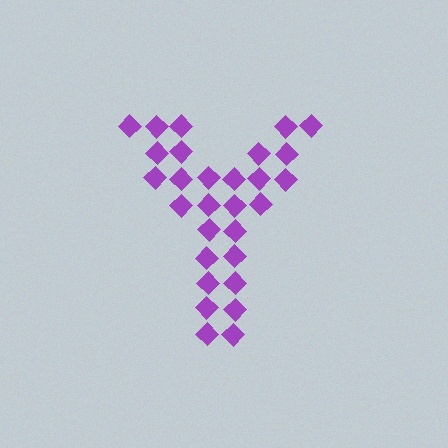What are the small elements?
The small elements are diamonds.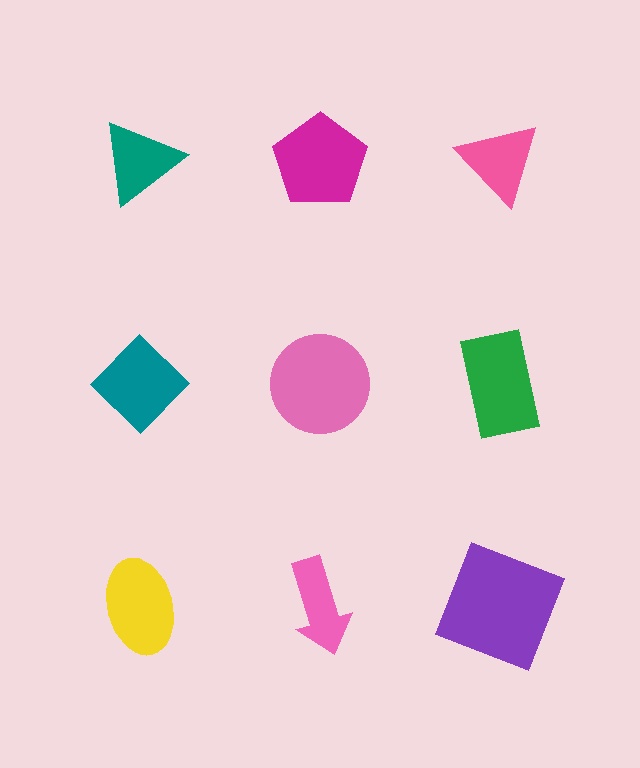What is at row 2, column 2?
A pink circle.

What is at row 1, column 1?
A teal triangle.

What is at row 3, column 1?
A yellow ellipse.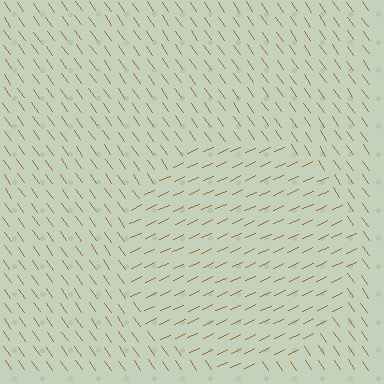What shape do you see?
I see a circle.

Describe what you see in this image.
The image is filled with small brown line segments. A circle region in the image has lines oriented differently from the surrounding lines, creating a visible texture boundary.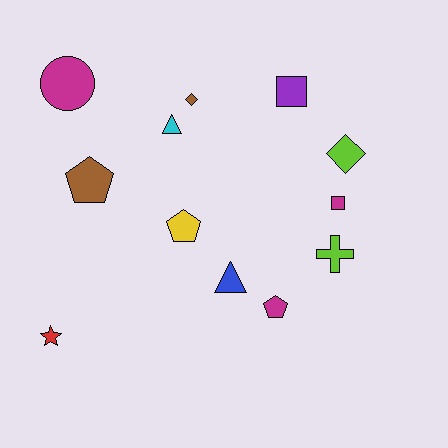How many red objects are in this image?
There is 1 red object.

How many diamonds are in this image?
There are 2 diamonds.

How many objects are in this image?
There are 12 objects.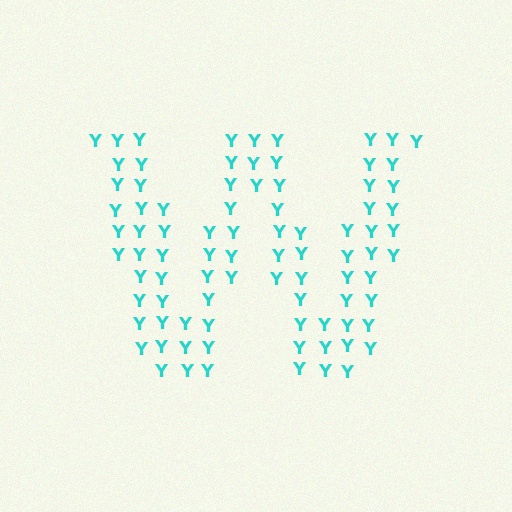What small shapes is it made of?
It is made of small letter Y's.